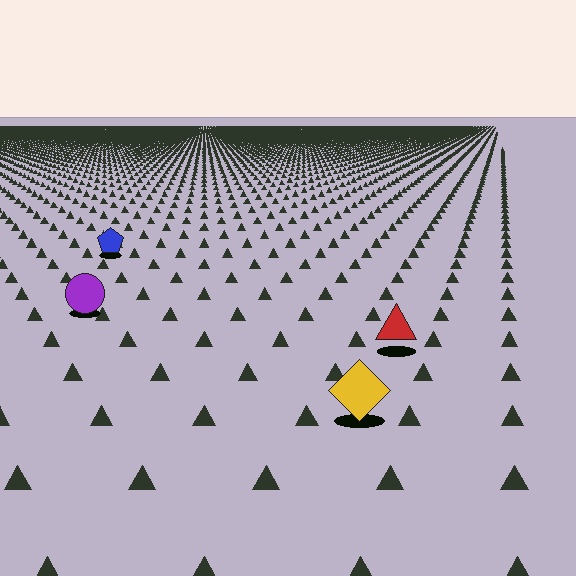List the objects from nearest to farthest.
From nearest to farthest: the yellow diamond, the red triangle, the purple circle, the blue pentagon.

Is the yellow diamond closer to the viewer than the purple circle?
Yes. The yellow diamond is closer — you can tell from the texture gradient: the ground texture is coarser near it.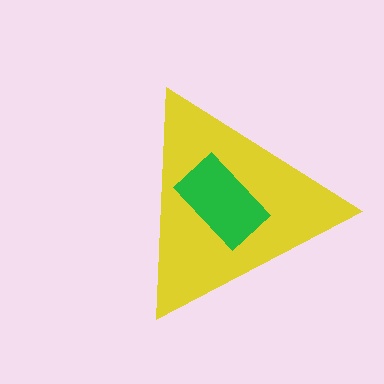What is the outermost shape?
The yellow triangle.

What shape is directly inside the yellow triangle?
The green rectangle.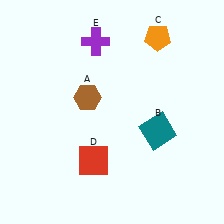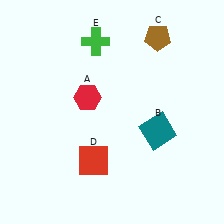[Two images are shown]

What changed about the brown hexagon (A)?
In Image 1, A is brown. In Image 2, it changed to red.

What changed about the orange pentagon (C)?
In Image 1, C is orange. In Image 2, it changed to brown.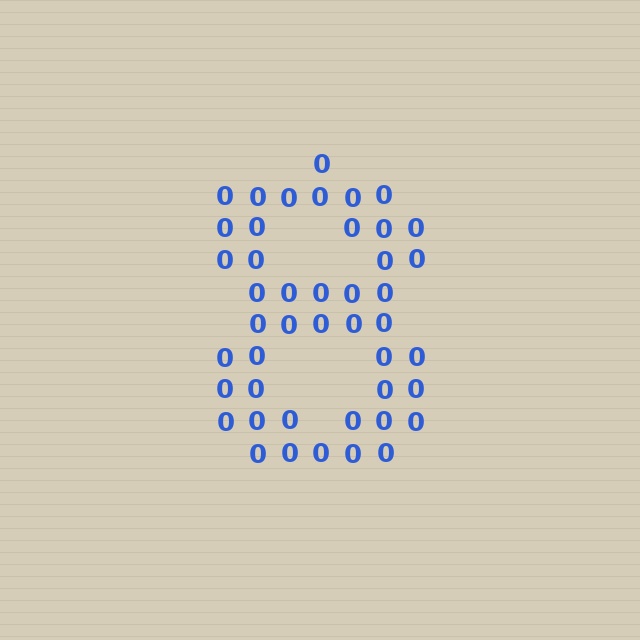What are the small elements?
The small elements are digit 0's.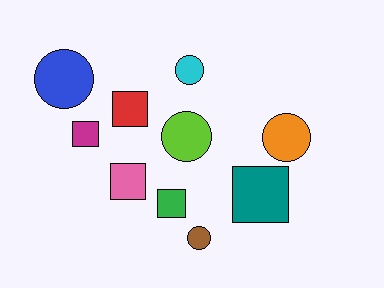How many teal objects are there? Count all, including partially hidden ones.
There is 1 teal object.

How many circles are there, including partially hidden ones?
There are 5 circles.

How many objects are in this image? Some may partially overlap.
There are 10 objects.